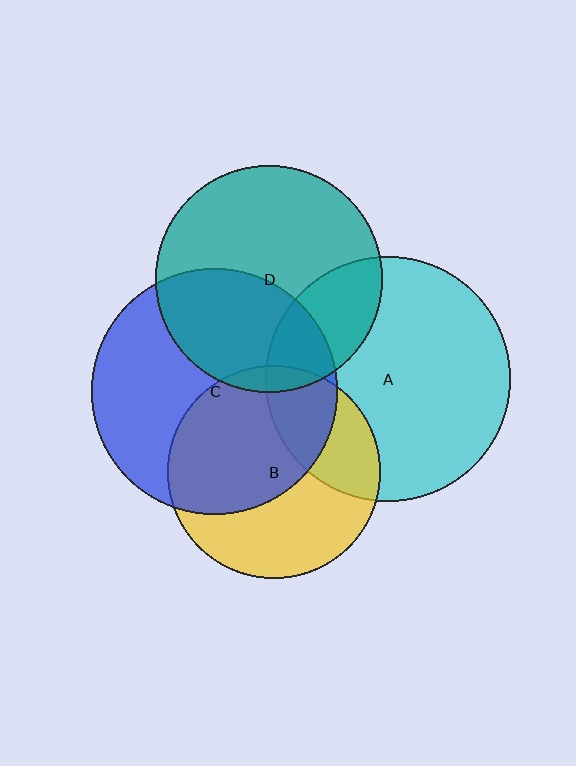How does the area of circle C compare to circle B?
Approximately 1.3 times.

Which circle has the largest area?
Circle C (blue).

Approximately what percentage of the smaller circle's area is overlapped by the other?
Approximately 40%.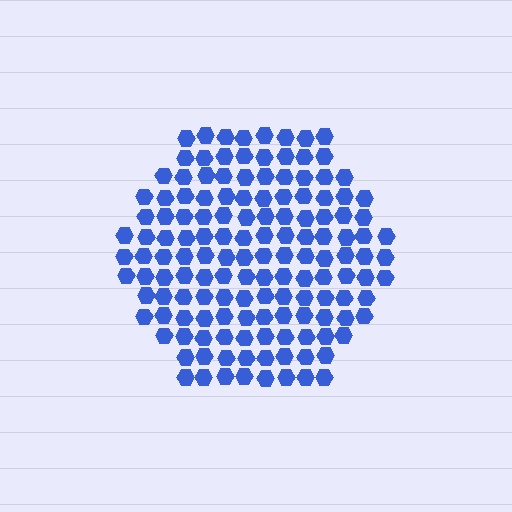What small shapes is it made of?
It is made of small hexagons.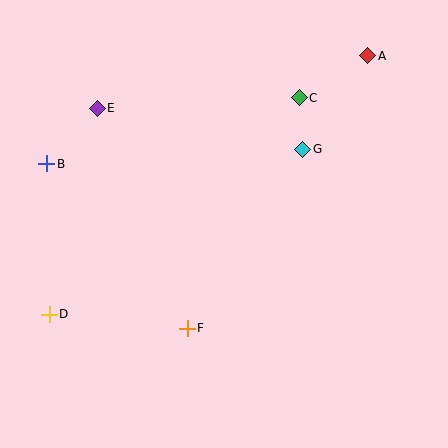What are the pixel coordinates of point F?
Point F is at (187, 328).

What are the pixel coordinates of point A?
Point A is at (368, 56).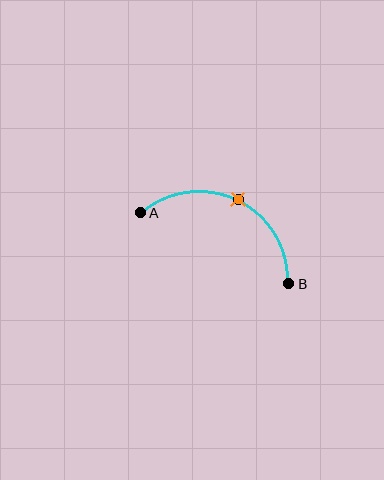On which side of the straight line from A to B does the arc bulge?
The arc bulges above the straight line connecting A and B.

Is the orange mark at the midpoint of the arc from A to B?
Yes. The orange mark lies on the arc at equal arc-length from both A and B — it is the arc midpoint.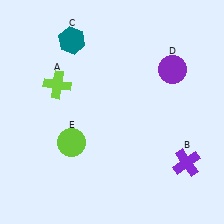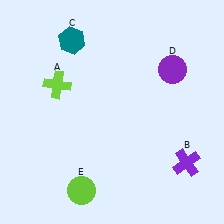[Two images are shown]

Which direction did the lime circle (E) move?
The lime circle (E) moved down.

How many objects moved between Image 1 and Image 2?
1 object moved between the two images.